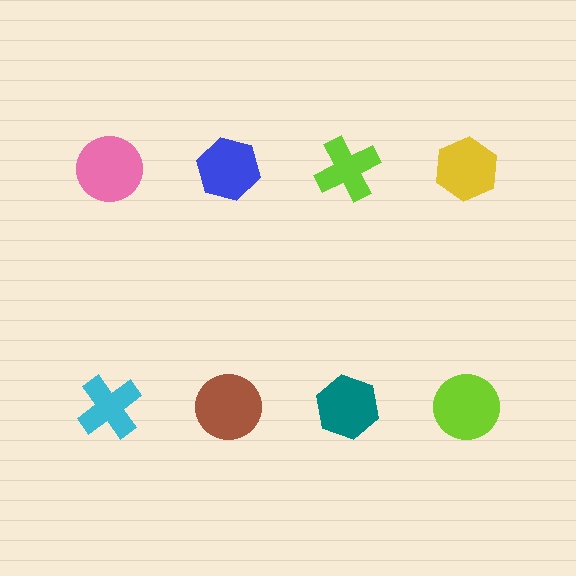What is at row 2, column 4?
A lime circle.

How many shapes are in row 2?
4 shapes.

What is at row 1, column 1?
A pink circle.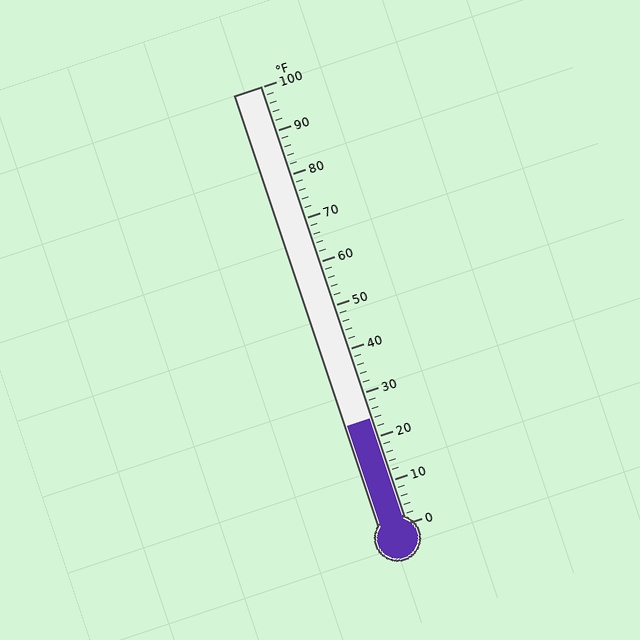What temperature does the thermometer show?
The thermometer shows approximately 24°F.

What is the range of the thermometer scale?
The thermometer scale ranges from 0°F to 100°F.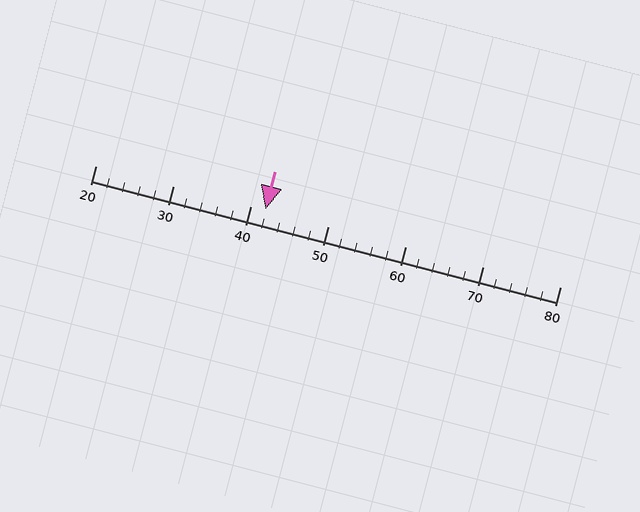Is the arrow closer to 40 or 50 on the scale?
The arrow is closer to 40.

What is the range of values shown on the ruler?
The ruler shows values from 20 to 80.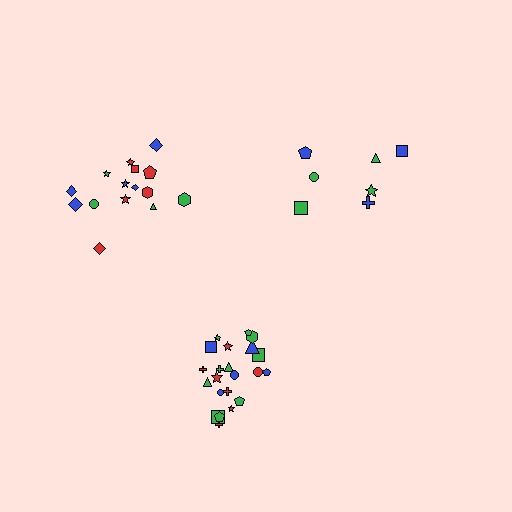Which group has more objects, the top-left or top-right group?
The top-left group.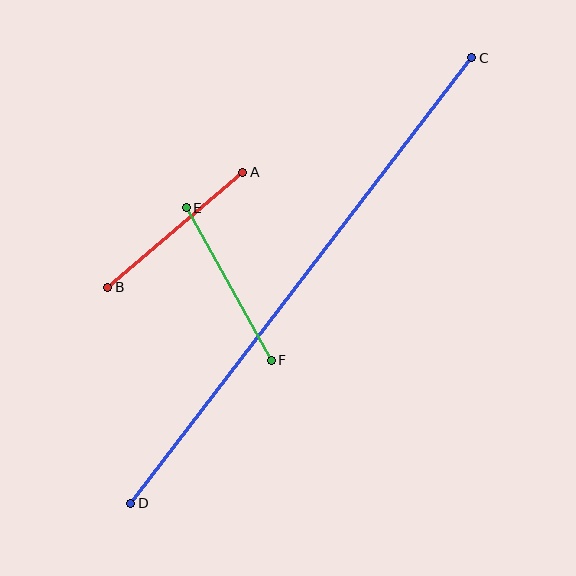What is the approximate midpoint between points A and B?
The midpoint is at approximately (175, 230) pixels.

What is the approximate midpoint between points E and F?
The midpoint is at approximately (229, 284) pixels.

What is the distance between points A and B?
The distance is approximately 177 pixels.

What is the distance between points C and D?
The distance is approximately 561 pixels.